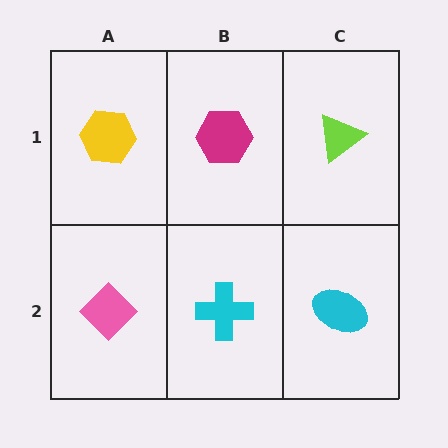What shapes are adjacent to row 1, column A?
A pink diamond (row 2, column A), a magenta hexagon (row 1, column B).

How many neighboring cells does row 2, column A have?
2.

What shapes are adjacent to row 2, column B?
A magenta hexagon (row 1, column B), a pink diamond (row 2, column A), a cyan ellipse (row 2, column C).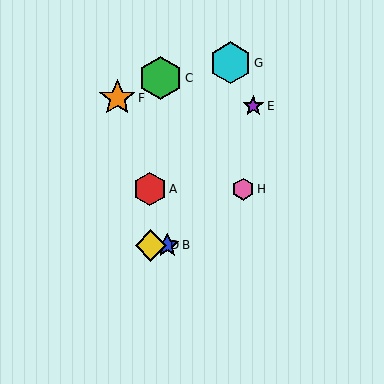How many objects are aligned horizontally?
2 objects (B, D) are aligned horizontally.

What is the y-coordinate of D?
Object D is at y≈245.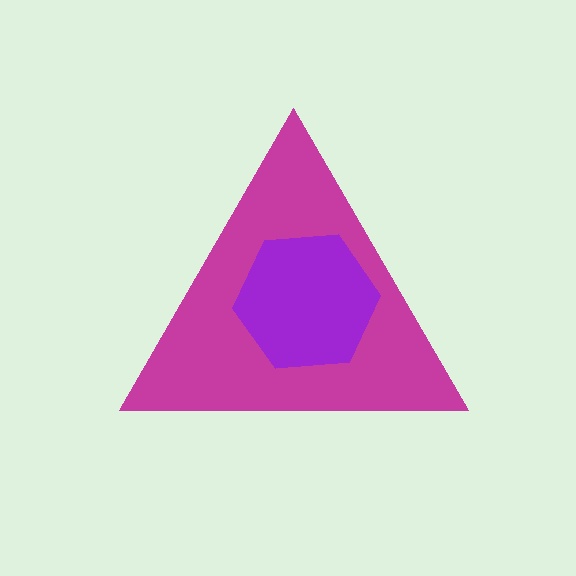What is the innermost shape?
The purple hexagon.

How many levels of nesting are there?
2.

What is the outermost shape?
The magenta triangle.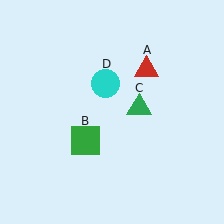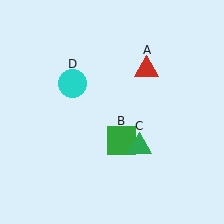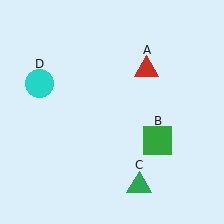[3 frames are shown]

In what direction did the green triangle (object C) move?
The green triangle (object C) moved down.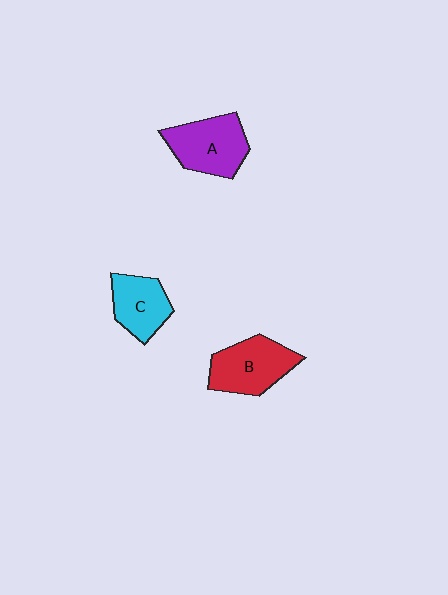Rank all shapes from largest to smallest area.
From largest to smallest: A (purple), B (red), C (cyan).